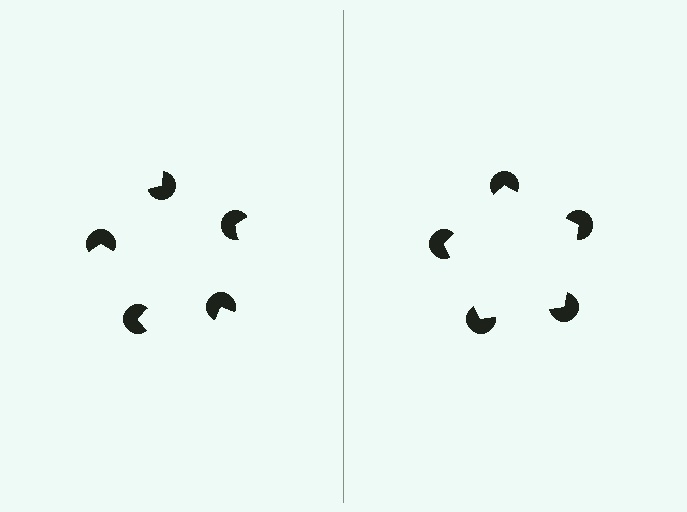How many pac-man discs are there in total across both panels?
10 — 5 on each side.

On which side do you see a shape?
An illusory pentagon appears on the right side. On the left side the wedge cuts are rotated, so no coherent shape forms.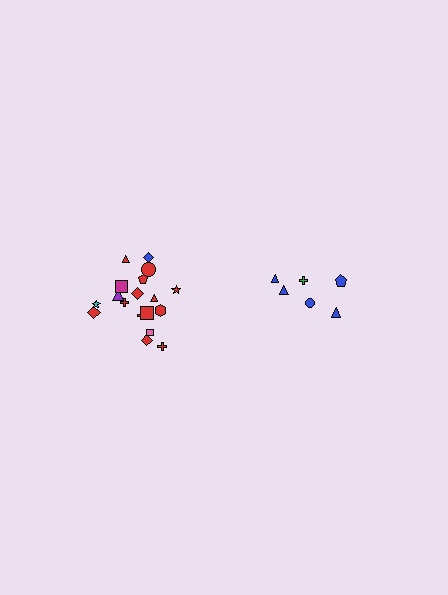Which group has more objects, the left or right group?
The left group.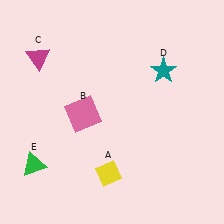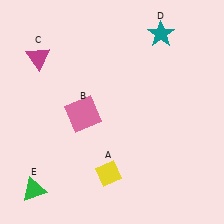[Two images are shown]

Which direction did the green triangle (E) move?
The green triangle (E) moved down.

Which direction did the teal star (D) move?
The teal star (D) moved up.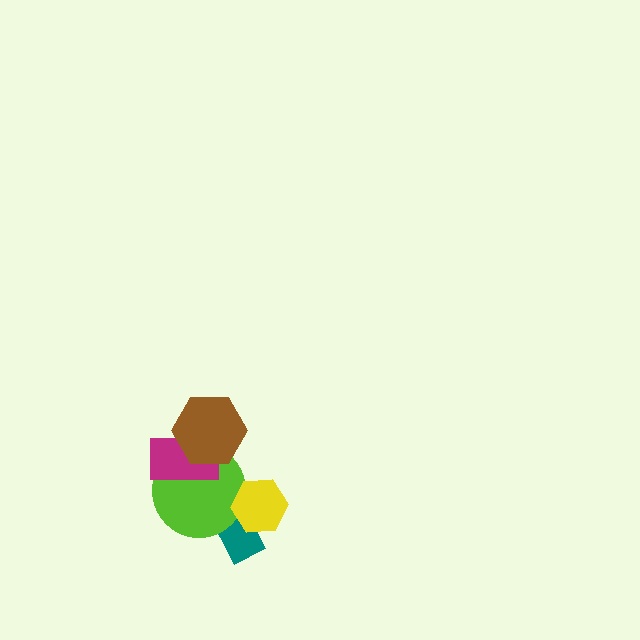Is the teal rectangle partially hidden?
Yes, it is partially covered by another shape.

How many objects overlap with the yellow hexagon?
2 objects overlap with the yellow hexagon.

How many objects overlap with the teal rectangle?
2 objects overlap with the teal rectangle.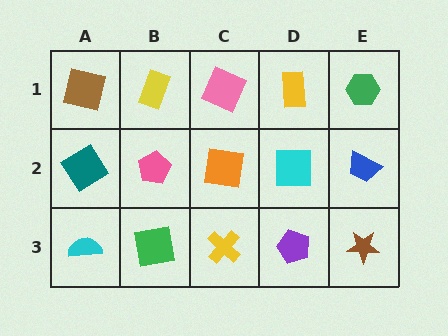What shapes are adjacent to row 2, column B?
A yellow rectangle (row 1, column B), a green square (row 3, column B), a teal diamond (row 2, column A), an orange square (row 2, column C).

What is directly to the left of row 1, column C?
A yellow rectangle.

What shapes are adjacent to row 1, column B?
A pink pentagon (row 2, column B), a brown square (row 1, column A), a pink square (row 1, column C).